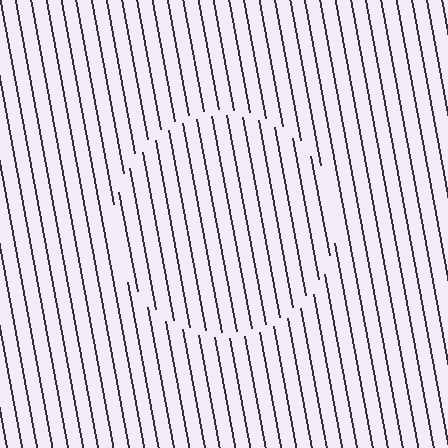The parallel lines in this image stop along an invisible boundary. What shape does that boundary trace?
An illusory circle. The interior of the shape contains the same grating, shifted by half a period — the contour is defined by the phase discontinuity where line-ends from the inner and outer gratings abut.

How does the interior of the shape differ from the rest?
The interior of the shape contains the same grating, shifted by half a period — the contour is defined by the phase discontinuity where line-ends from the inner and outer gratings abut.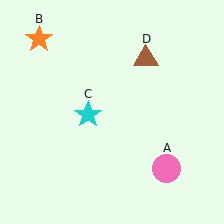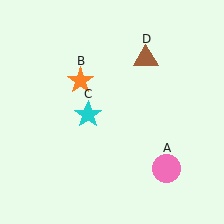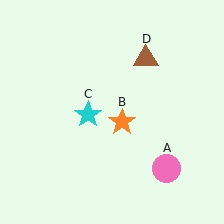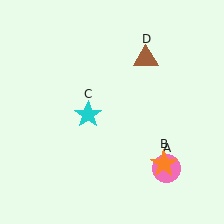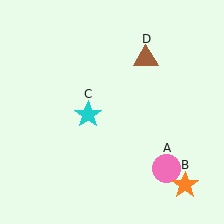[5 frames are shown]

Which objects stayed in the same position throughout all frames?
Pink circle (object A) and cyan star (object C) and brown triangle (object D) remained stationary.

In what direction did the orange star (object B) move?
The orange star (object B) moved down and to the right.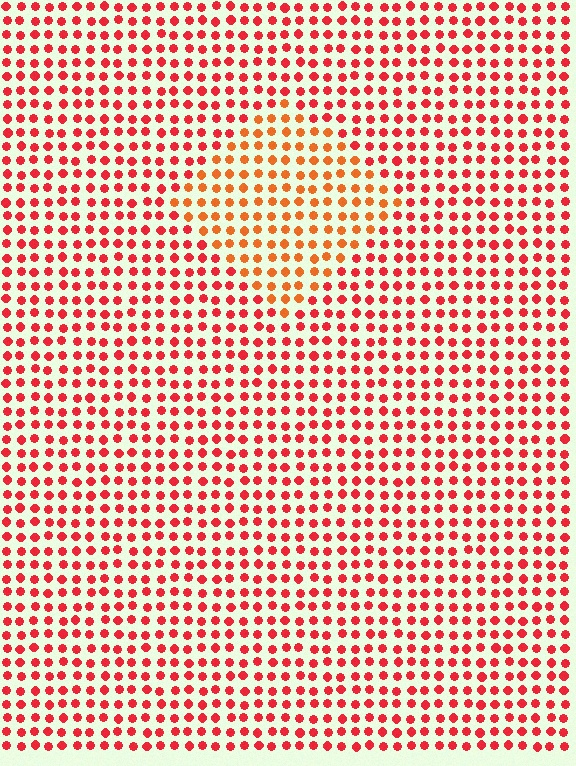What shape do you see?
I see a diamond.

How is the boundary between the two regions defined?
The boundary is defined purely by a slight shift in hue (about 27 degrees). Spacing, size, and orientation are identical on both sides.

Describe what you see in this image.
The image is filled with small red elements in a uniform arrangement. A diamond-shaped region is visible where the elements are tinted to a slightly different hue, forming a subtle color boundary.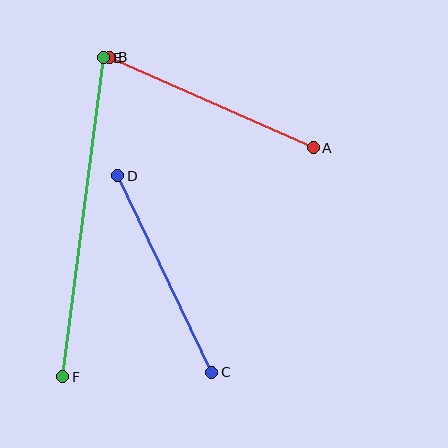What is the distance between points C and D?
The distance is approximately 218 pixels.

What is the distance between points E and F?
The distance is approximately 322 pixels.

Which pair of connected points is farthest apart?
Points E and F are farthest apart.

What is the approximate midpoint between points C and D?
The midpoint is at approximately (165, 274) pixels.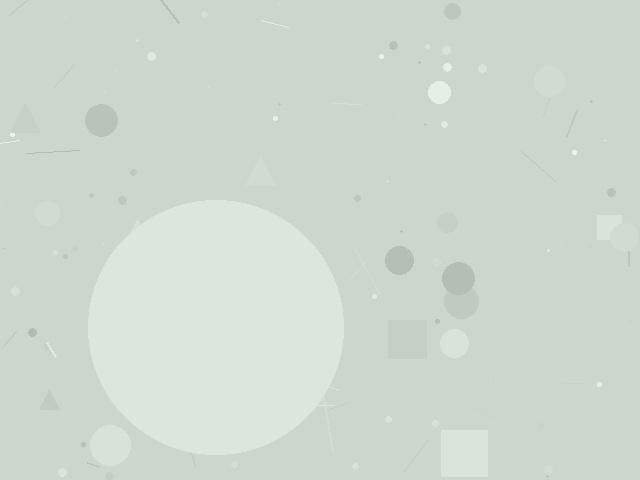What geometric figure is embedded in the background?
A circle is embedded in the background.